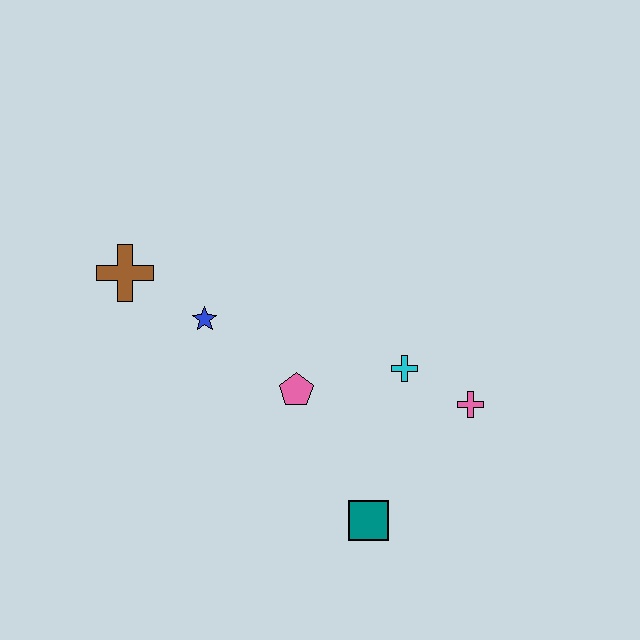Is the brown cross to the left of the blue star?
Yes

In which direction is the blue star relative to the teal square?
The blue star is above the teal square.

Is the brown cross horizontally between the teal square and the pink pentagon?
No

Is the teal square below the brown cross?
Yes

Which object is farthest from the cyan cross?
The brown cross is farthest from the cyan cross.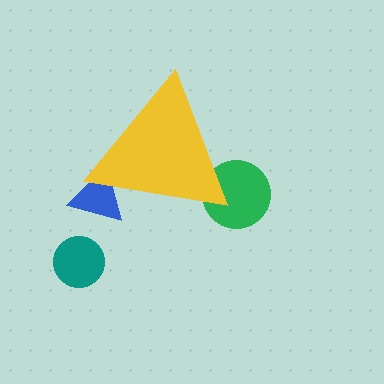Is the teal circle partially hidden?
No, the teal circle is fully visible.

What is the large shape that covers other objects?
A yellow triangle.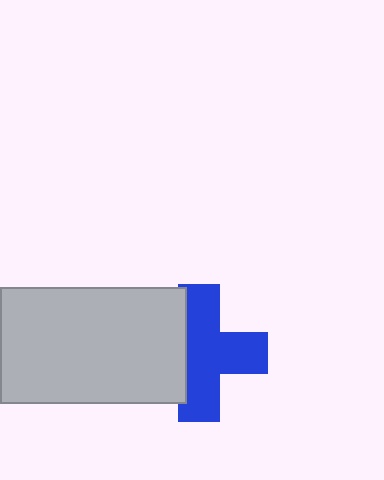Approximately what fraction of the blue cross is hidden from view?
Roughly 32% of the blue cross is hidden behind the light gray rectangle.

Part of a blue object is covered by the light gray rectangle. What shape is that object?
It is a cross.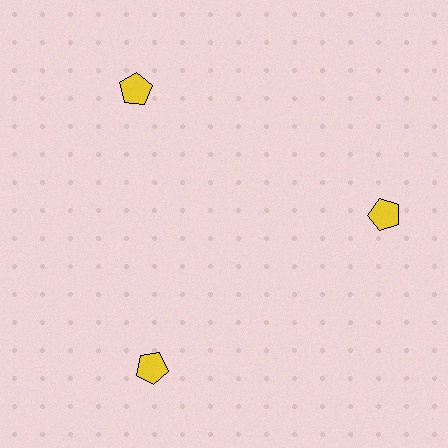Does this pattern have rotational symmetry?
Yes, this pattern has 3-fold rotational symmetry. It looks the same after rotating 120 degrees around the center.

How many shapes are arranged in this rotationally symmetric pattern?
There are 3 shapes, arranged in 3 groups of 1.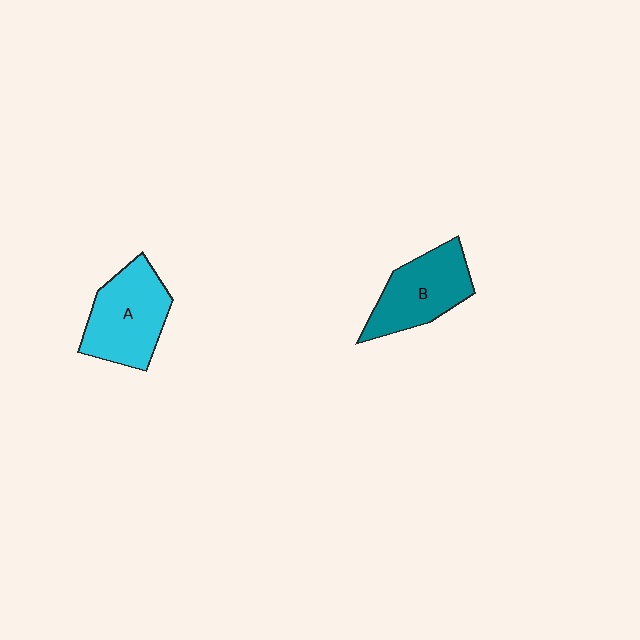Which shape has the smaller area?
Shape B (teal).